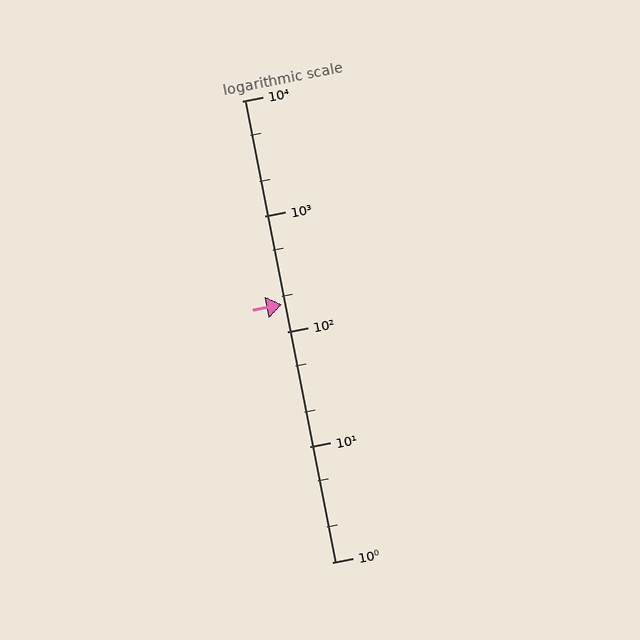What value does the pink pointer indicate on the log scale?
The pointer indicates approximately 170.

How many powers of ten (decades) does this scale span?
The scale spans 4 decades, from 1 to 10000.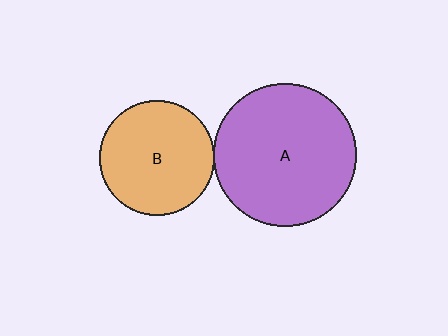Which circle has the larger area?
Circle A (purple).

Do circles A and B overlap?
Yes.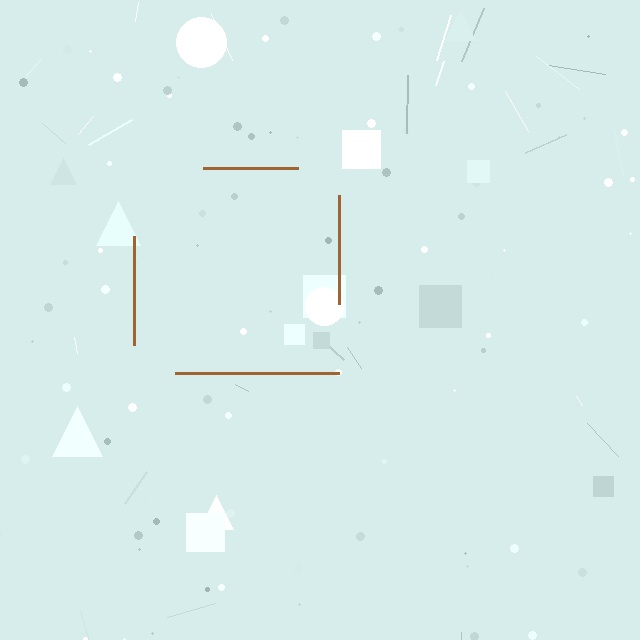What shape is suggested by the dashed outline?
The dashed outline suggests a square.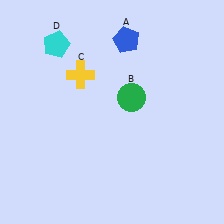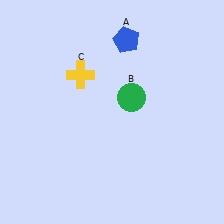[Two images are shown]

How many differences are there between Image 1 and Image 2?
There is 1 difference between the two images.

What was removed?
The cyan pentagon (D) was removed in Image 2.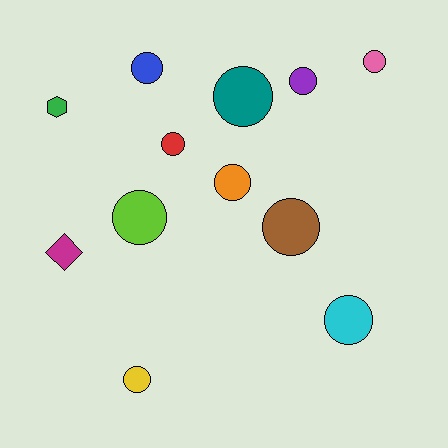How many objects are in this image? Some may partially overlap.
There are 12 objects.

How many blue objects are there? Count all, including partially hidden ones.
There is 1 blue object.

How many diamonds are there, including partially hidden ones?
There is 1 diamond.